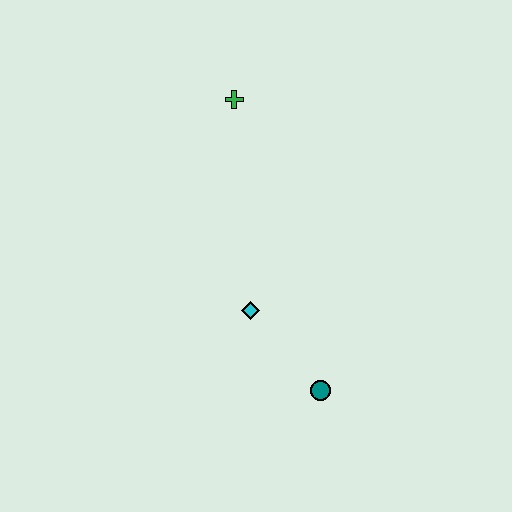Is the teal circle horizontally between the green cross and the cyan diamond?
No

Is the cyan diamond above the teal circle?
Yes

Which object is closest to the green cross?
The cyan diamond is closest to the green cross.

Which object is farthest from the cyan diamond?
The green cross is farthest from the cyan diamond.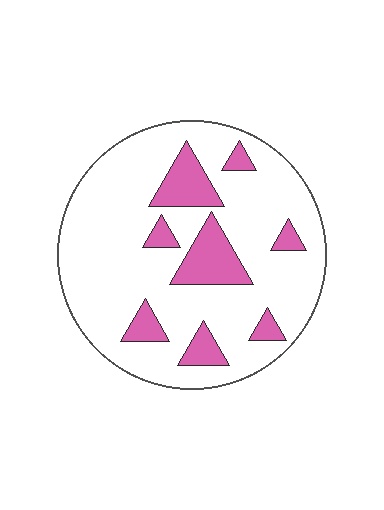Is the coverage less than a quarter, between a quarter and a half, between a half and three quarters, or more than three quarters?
Less than a quarter.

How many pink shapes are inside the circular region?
8.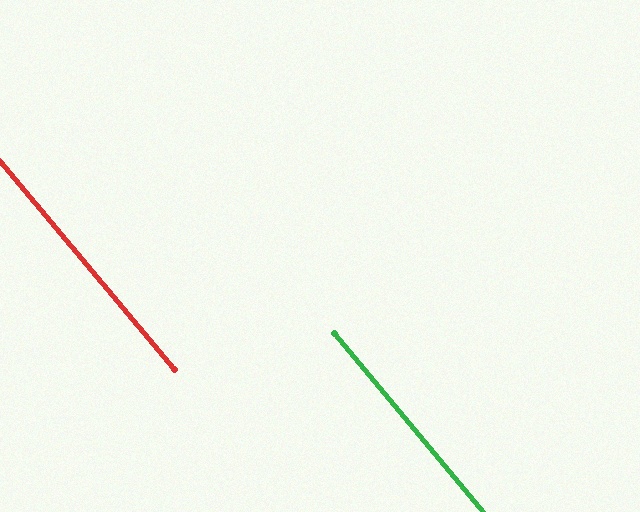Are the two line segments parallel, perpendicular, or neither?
Parallel — their directions differ by only 0.4°.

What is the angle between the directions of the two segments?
Approximately 0 degrees.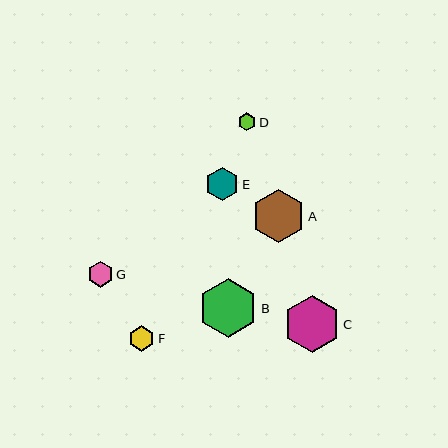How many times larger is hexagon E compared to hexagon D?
Hexagon E is approximately 1.9 times the size of hexagon D.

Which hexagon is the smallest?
Hexagon D is the smallest with a size of approximately 18 pixels.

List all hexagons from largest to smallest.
From largest to smallest: B, C, A, E, F, G, D.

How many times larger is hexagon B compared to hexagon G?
Hexagon B is approximately 2.3 times the size of hexagon G.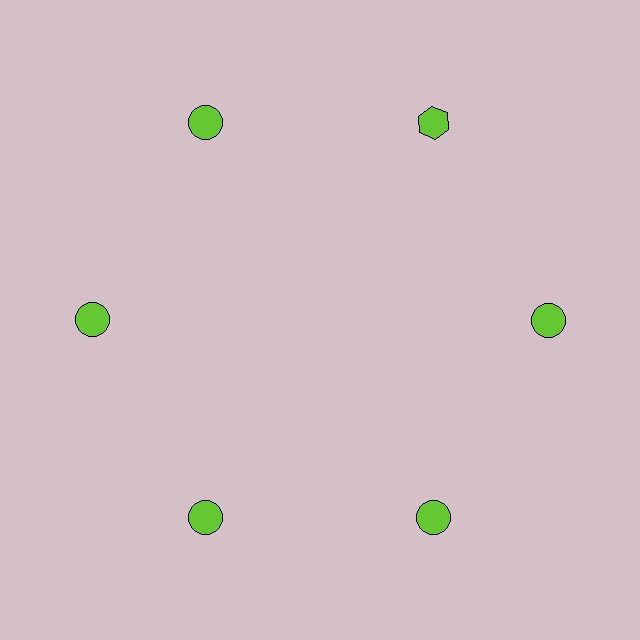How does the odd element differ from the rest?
It has a different shape: hexagon instead of circle.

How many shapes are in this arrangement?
There are 6 shapes arranged in a ring pattern.